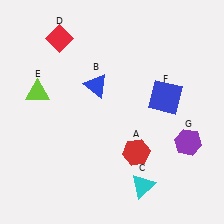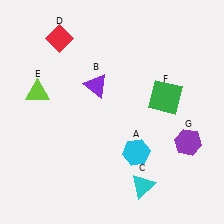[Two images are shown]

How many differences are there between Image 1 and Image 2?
There are 3 differences between the two images.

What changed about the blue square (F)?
In Image 1, F is blue. In Image 2, it changed to green.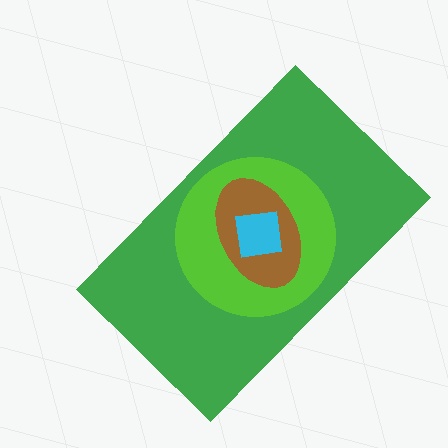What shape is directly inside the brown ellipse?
The cyan square.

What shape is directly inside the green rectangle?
The lime circle.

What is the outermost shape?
The green rectangle.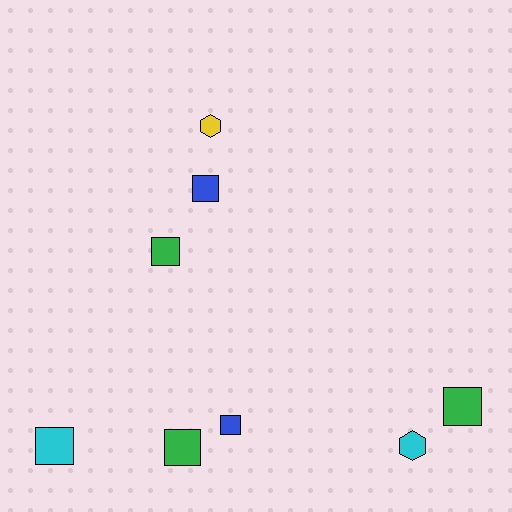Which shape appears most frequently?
Square, with 6 objects.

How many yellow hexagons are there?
There is 1 yellow hexagon.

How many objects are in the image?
There are 8 objects.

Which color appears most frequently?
Green, with 3 objects.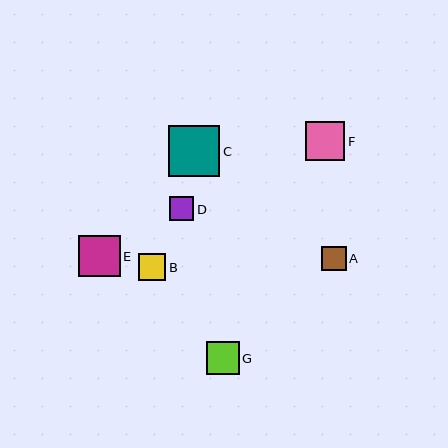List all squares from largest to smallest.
From largest to smallest: C, E, F, G, B, A, D.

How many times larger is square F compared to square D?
Square F is approximately 1.6 times the size of square D.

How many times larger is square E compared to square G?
Square E is approximately 1.3 times the size of square G.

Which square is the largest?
Square C is the largest with a size of approximately 51 pixels.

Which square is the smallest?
Square D is the smallest with a size of approximately 24 pixels.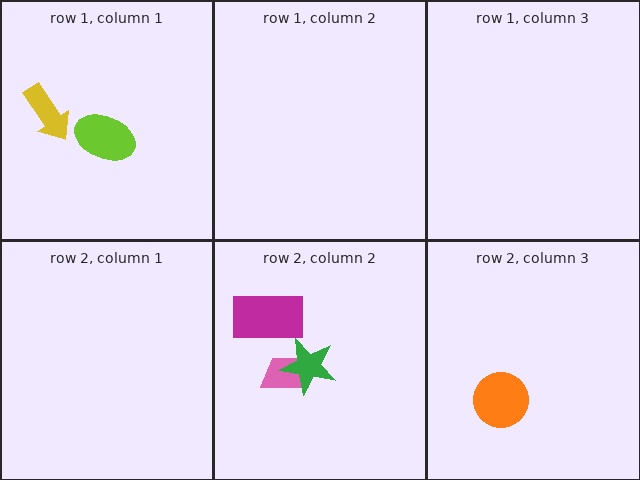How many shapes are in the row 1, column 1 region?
2.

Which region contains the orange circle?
The row 2, column 3 region.